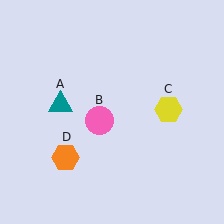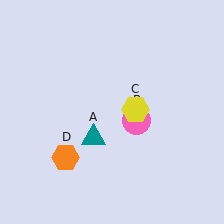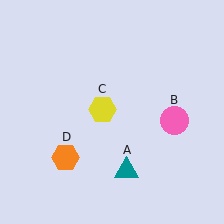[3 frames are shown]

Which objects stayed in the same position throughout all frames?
Orange hexagon (object D) remained stationary.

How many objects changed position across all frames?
3 objects changed position: teal triangle (object A), pink circle (object B), yellow hexagon (object C).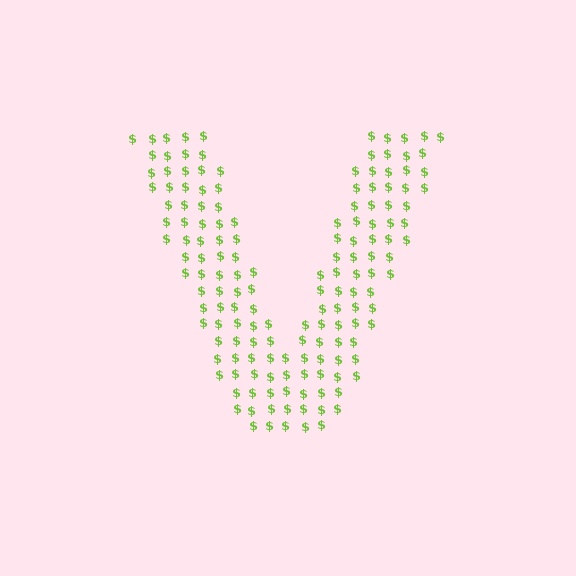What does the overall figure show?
The overall figure shows the letter V.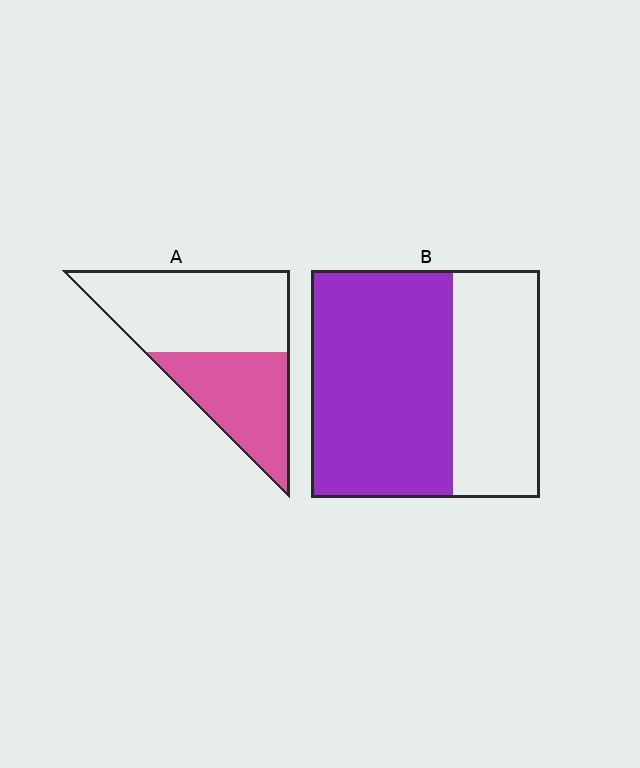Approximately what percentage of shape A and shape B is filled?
A is approximately 40% and B is approximately 60%.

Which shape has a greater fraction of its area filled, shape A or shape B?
Shape B.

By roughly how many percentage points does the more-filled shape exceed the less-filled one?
By roughly 20 percentage points (B over A).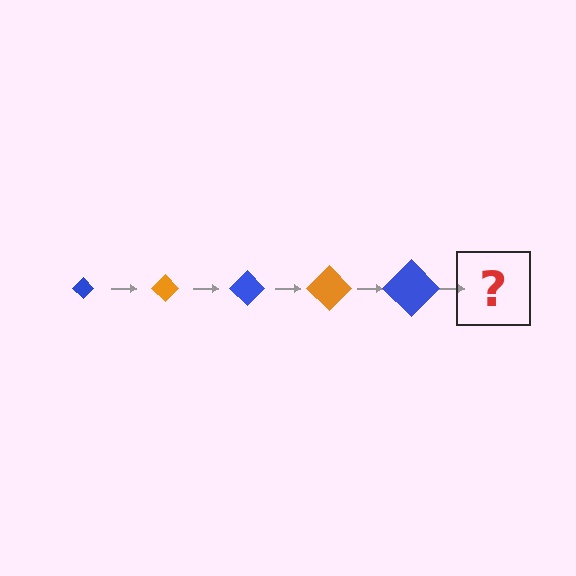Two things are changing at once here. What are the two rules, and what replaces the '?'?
The two rules are that the diamond grows larger each step and the color cycles through blue and orange. The '?' should be an orange diamond, larger than the previous one.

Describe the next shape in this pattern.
It should be an orange diamond, larger than the previous one.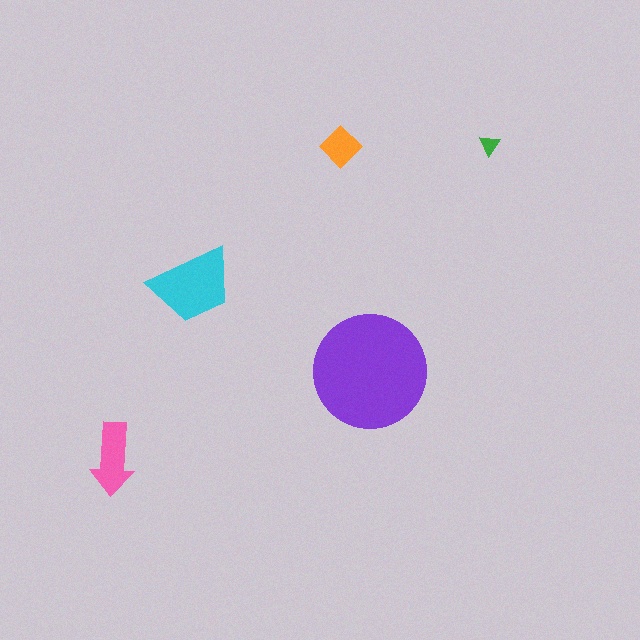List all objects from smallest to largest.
The green triangle, the orange diamond, the pink arrow, the cyan trapezoid, the purple circle.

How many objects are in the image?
There are 5 objects in the image.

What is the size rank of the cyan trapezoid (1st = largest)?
2nd.